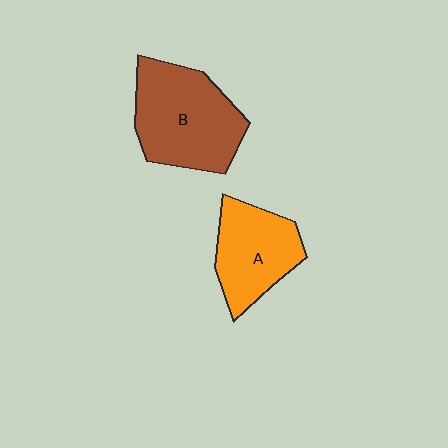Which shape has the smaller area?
Shape A (orange).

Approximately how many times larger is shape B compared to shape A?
Approximately 1.4 times.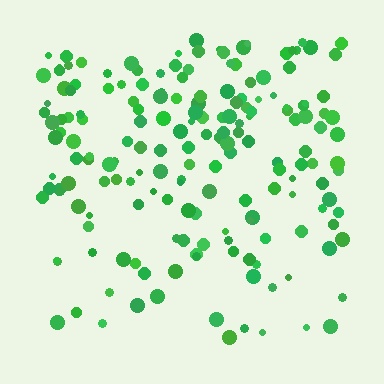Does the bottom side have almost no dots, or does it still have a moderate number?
Still a moderate number, just noticeably fewer than the top.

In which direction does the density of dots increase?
From bottom to top, with the top side densest.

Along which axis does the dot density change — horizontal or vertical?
Vertical.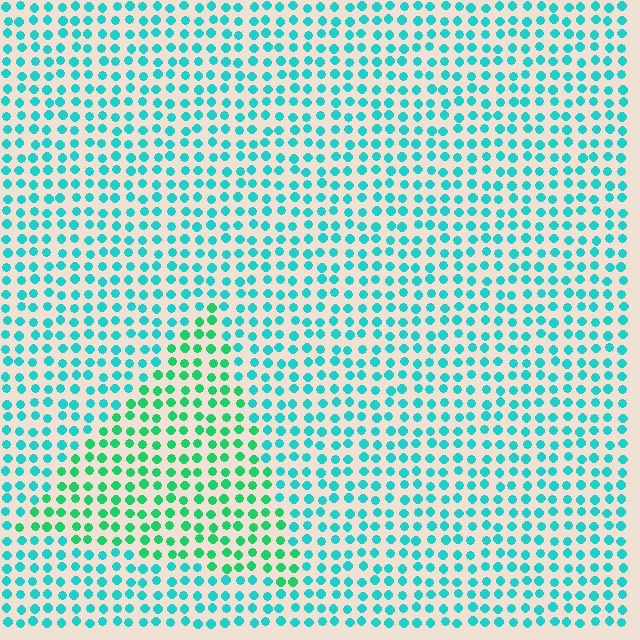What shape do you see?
I see a triangle.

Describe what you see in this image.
The image is filled with small cyan elements in a uniform arrangement. A triangle-shaped region is visible where the elements are tinted to a slightly different hue, forming a subtle color boundary.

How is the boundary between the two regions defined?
The boundary is defined purely by a slight shift in hue (about 33 degrees). Spacing, size, and orientation are identical on both sides.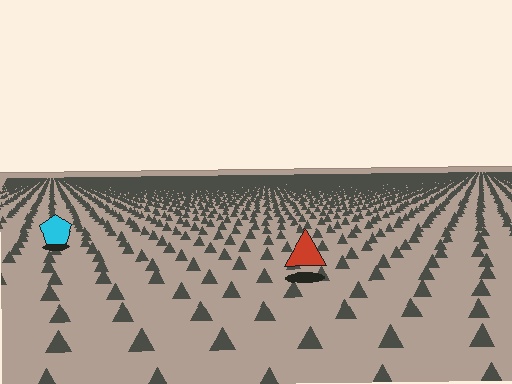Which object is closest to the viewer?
The red triangle is closest. The texture marks near it are larger and more spread out.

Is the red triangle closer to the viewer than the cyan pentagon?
Yes. The red triangle is closer — you can tell from the texture gradient: the ground texture is coarser near it.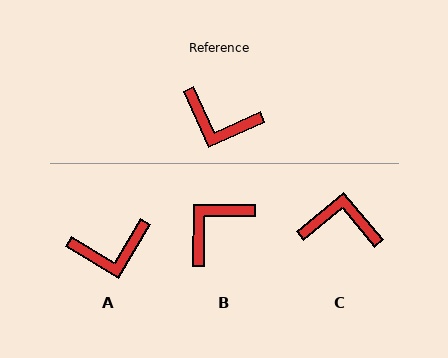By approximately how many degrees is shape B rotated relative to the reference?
Approximately 115 degrees clockwise.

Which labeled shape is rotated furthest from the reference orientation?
C, about 164 degrees away.